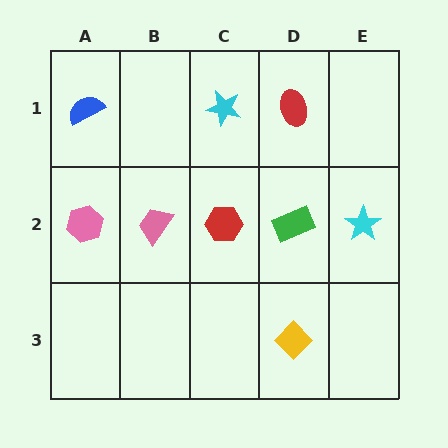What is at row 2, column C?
A red hexagon.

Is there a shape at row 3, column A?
No, that cell is empty.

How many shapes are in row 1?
3 shapes.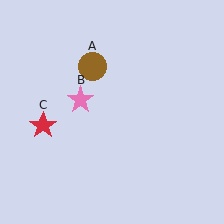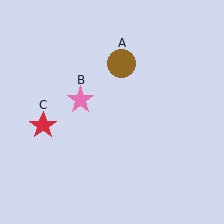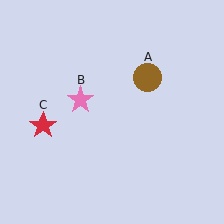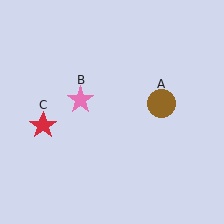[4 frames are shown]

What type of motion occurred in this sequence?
The brown circle (object A) rotated clockwise around the center of the scene.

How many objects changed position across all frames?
1 object changed position: brown circle (object A).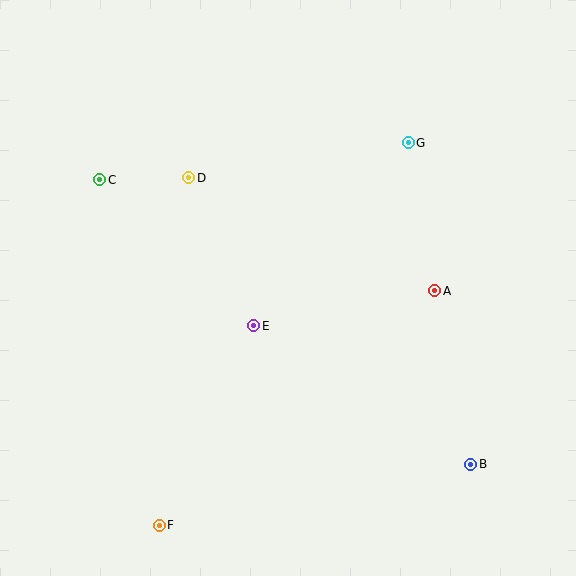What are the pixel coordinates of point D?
Point D is at (189, 178).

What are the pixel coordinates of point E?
Point E is at (254, 326).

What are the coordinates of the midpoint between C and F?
The midpoint between C and F is at (129, 353).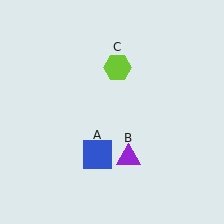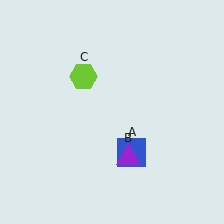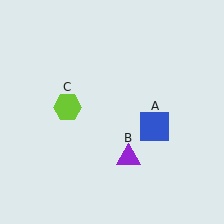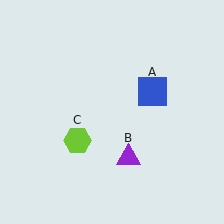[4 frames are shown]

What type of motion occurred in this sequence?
The blue square (object A), lime hexagon (object C) rotated counterclockwise around the center of the scene.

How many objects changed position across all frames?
2 objects changed position: blue square (object A), lime hexagon (object C).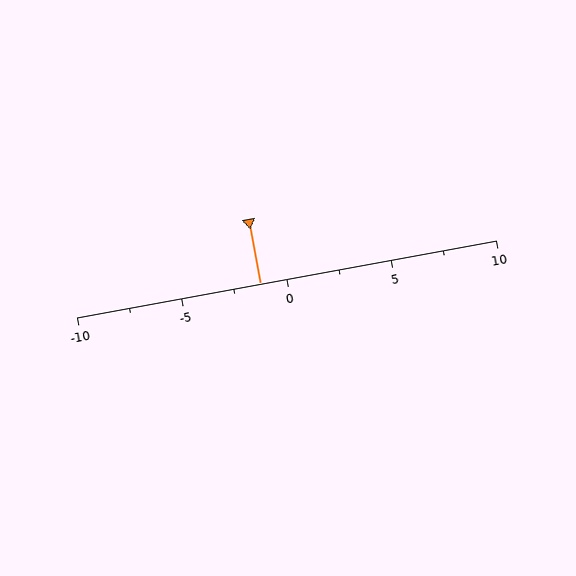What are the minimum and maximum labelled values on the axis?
The axis runs from -10 to 10.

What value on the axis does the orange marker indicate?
The marker indicates approximately -1.2.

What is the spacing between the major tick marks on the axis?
The major ticks are spaced 5 apart.